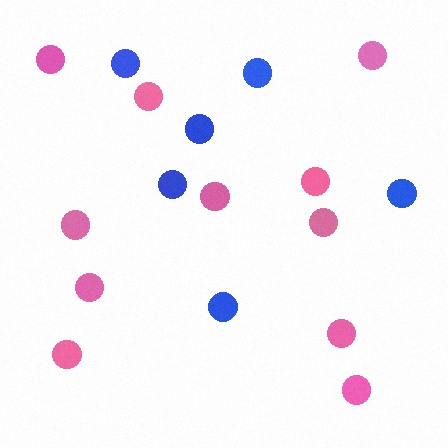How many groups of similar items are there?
There are 2 groups: one group of pink circles (11) and one group of blue circles (6).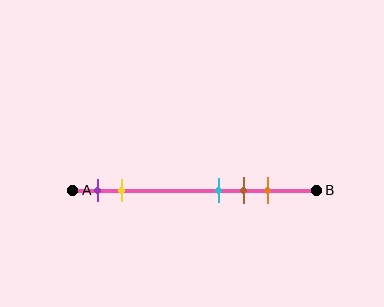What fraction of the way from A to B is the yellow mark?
The yellow mark is approximately 20% (0.2) of the way from A to B.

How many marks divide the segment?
There are 5 marks dividing the segment.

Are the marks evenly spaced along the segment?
No, the marks are not evenly spaced.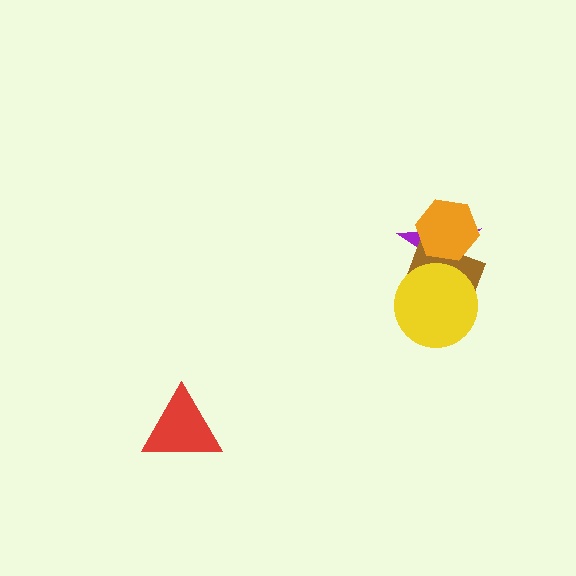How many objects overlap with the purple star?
3 objects overlap with the purple star.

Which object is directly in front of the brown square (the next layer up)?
The yellow circle is directly in front of the brown square.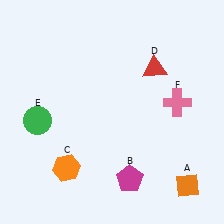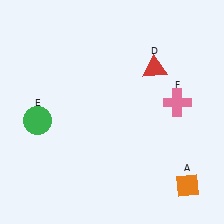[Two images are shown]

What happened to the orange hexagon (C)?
The orange hexagon (C) was removed in Image 2. It was in the bottom-left area of Image 1.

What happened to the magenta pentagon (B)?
The magenta pentagon (B) was removed in Image 2. It was in the bottom-right area of Image 1.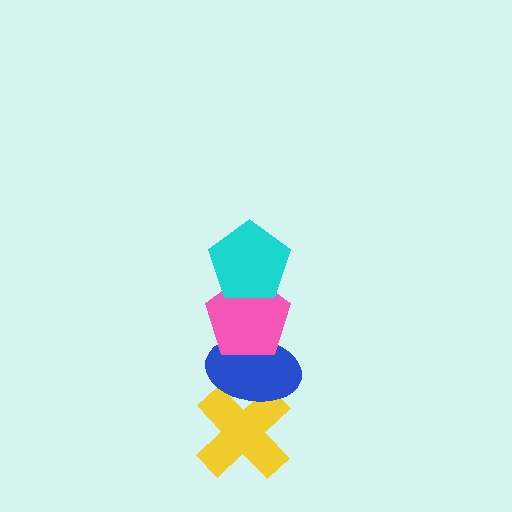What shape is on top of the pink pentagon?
The cyan pentagon is on top of the pink pentagon.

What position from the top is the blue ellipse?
The blue ellipse is 3rd from the top.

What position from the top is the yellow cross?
The yellow cross is 4th from the top.